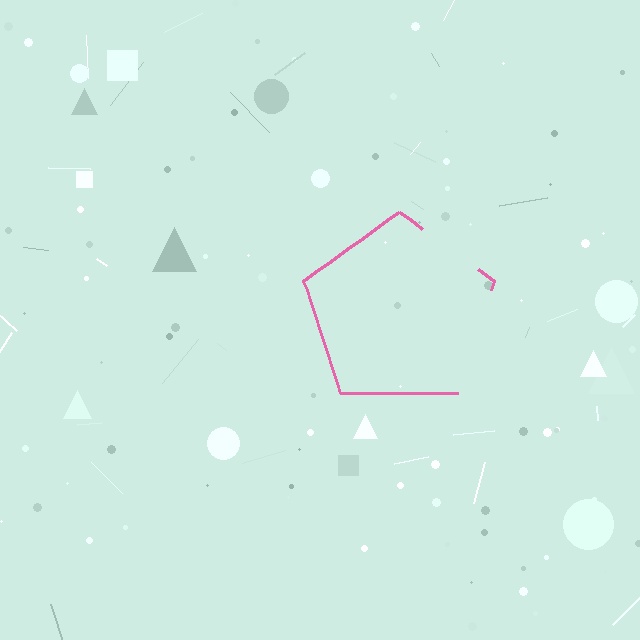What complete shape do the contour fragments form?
The contour fragments form a pentagon.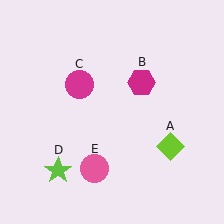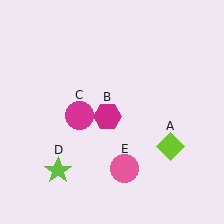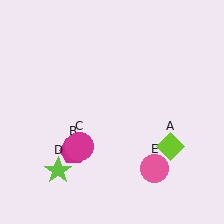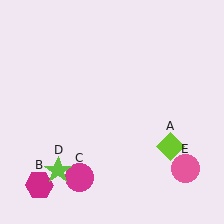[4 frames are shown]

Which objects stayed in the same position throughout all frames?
Lime diamond (object A) and lime star (object D) remained stationary.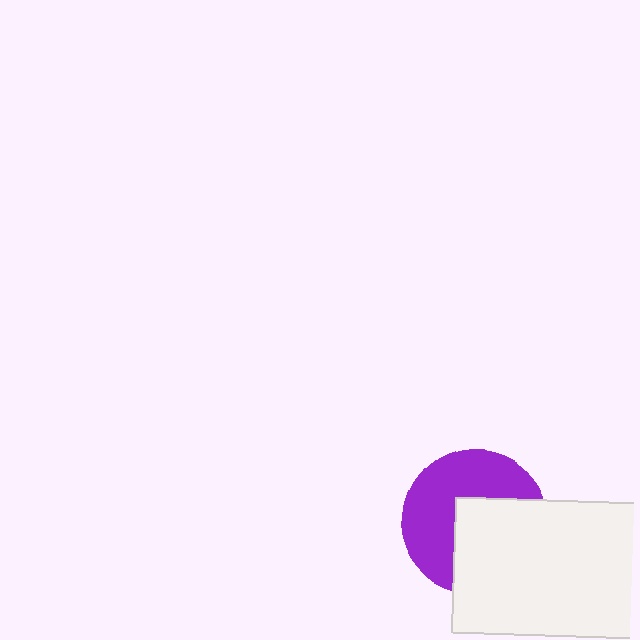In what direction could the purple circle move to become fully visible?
The purple circle could move toward the upper-left. That would shift it out from behind the white rectangle entirely.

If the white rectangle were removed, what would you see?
You would see the complete purple circle.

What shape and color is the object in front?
The object in front is a white rectangle.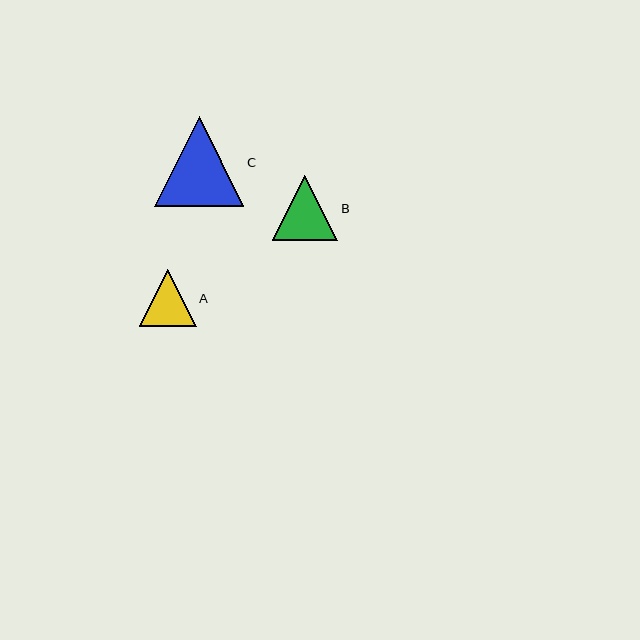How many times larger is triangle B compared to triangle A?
Triangle B is approximately 1.2 times the size of triangle A.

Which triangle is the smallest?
Triangle A is the smallest with a size of approximately 56 pixels.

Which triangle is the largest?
Triangle C is the largest with a size of approximately 89 pixels.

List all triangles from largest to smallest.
From largest to smallest: C, B, A.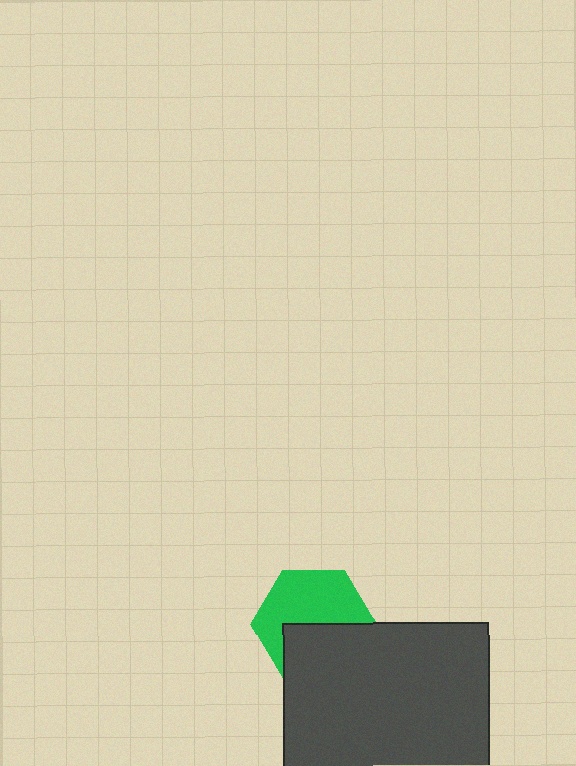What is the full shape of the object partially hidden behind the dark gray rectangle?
The partially hidden object is a green hexagon.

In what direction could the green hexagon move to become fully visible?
The green hexagon could move up. That would shift it out from behind the dark gray rectangle entirely.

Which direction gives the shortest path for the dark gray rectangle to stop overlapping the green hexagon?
Moving down gives the shortest separation.